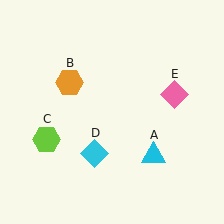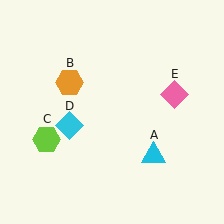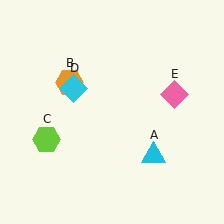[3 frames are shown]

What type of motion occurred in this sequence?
The cyan diamond (object D) rotated clockwise around the center of the scene.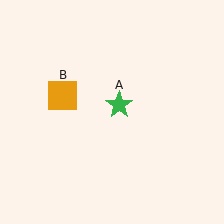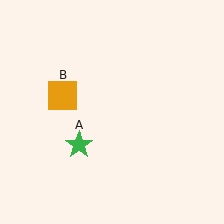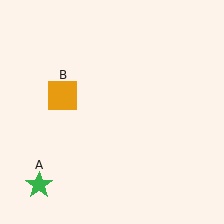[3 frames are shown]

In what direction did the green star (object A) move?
The green star (object A) moved down and to the left.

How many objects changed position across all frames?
1 object changed position: green star (object A).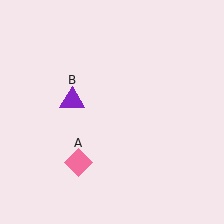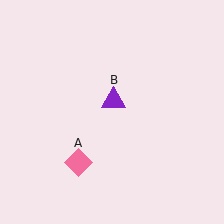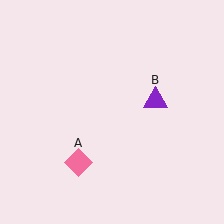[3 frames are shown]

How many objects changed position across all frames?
1 object changed position: purple triangle (object B).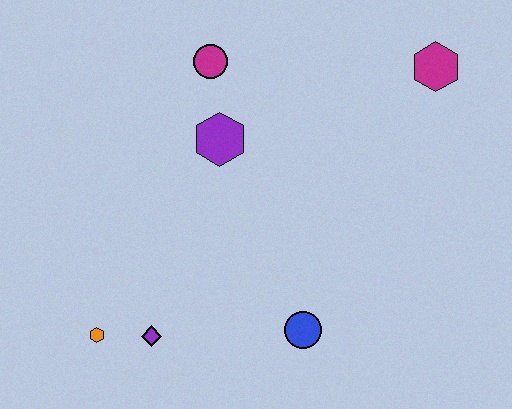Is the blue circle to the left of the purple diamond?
No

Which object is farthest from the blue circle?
The magenta hexagon is farthest from the blue circle.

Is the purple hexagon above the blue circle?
Yes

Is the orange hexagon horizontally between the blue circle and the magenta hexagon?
No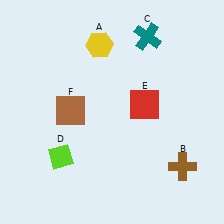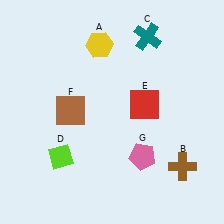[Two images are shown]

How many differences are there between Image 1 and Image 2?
There is 1 difference between the two images.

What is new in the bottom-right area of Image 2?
A pink pentagon (G) was added in the bottom-right area of Image 2.